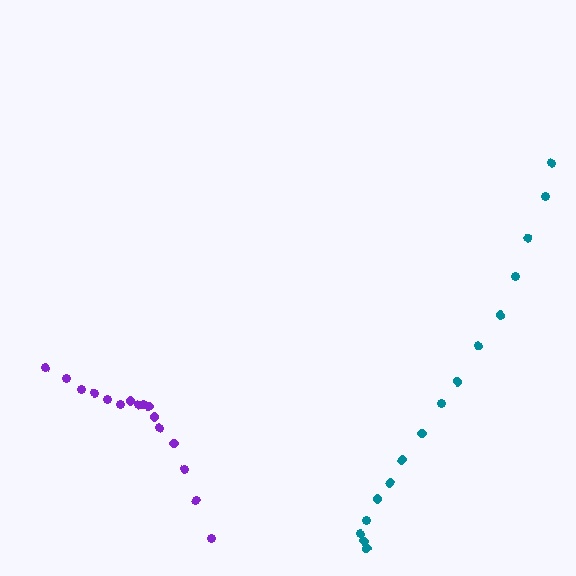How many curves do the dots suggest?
There are 2 distinct paths.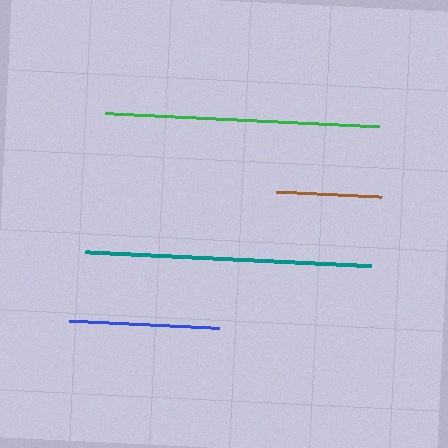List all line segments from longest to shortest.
From longest to shortest: teal, green, blue, brown.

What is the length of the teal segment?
The teal segment is approximately 285 pixels long.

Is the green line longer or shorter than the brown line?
The green line is longer than the brown line.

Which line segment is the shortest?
The brown line is the shortest at approximately 106 pixels.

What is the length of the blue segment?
The blue segment is approximately 151 pixels long.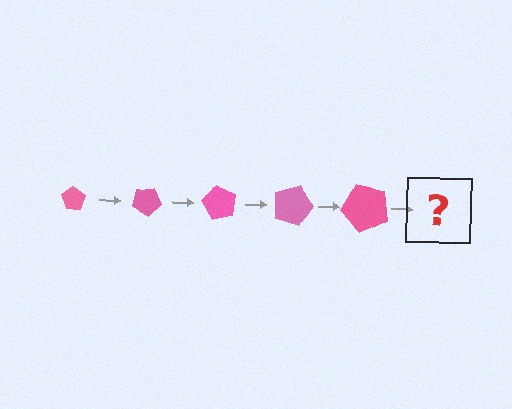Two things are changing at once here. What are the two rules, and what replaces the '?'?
The two rules are that the pentagon grows larger each step and it rotates 30 degrees each step. The '?' should be a pentagon, larger than the previous one and rotated 150 degrees from the start.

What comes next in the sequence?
The next element should be a pentagon, larger than the previous one and rotated 150 degrees from the start.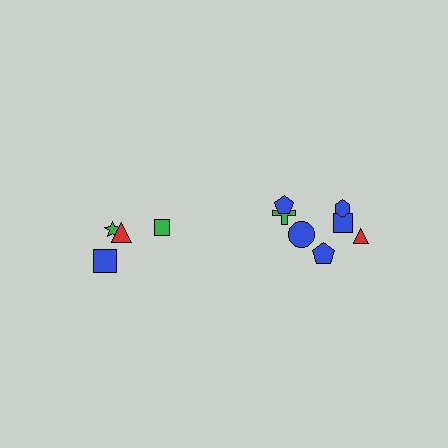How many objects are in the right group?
There are 7 objects.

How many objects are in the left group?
There are 4 objects.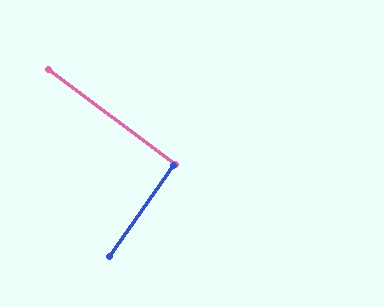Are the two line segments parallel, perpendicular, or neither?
Perpendicular — they meet at approximately 88°.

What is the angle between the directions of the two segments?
Approximately 88 degrees.